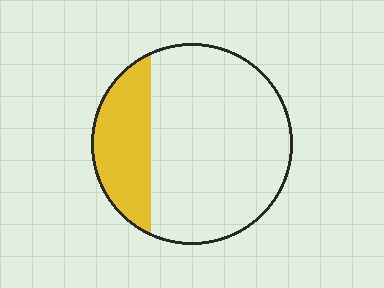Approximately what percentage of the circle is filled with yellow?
Approximately 25%.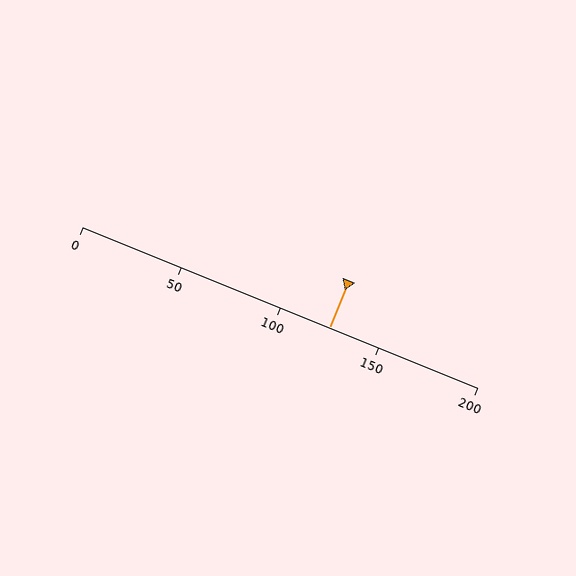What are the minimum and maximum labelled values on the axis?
The axis runs from 0 to 200.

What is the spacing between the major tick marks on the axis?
The major ticks are spaced 50 apart.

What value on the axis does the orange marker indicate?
The marker indicates approximately 125.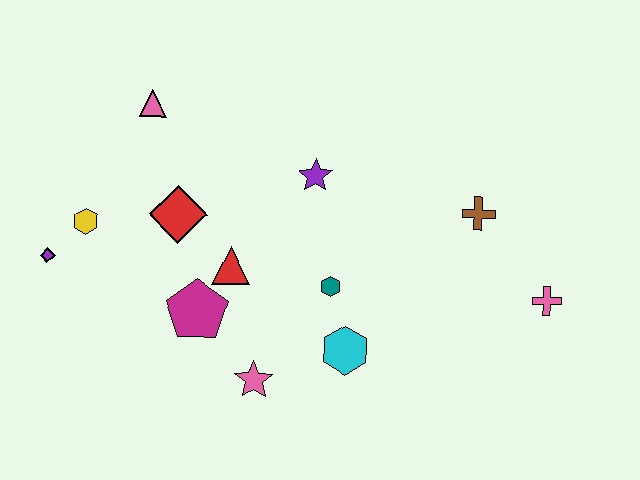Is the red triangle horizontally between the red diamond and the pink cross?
Yes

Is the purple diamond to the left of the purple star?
Yes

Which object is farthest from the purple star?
The purple diamond is farthest from the purple star.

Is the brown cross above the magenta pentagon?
Yes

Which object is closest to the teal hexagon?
The cyan hexagon is closest to the teal hexagon.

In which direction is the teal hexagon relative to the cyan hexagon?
The teal hexagon is above the cyan hexagon.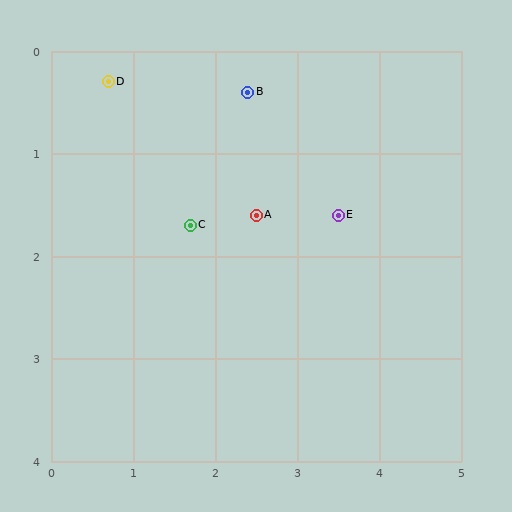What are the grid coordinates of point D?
Point D is at approximately (0.7, 0.3).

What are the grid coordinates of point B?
Point B is at approximately (2.4, 0.4).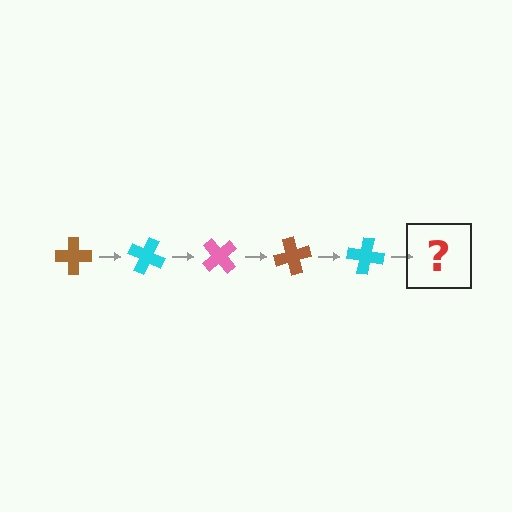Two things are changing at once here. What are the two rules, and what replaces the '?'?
The two rules are that it rotates 25 degrees each step and the color cycles through brown, cyan, and pink. The '?' should be a pink cross, rotated 125 degrees from the start.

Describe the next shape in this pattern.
It should be a pink cross, rotated 125 degrees from the start.